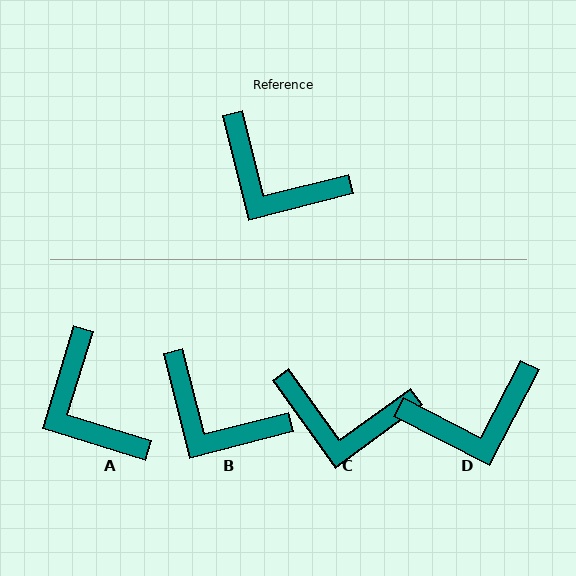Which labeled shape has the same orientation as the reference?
B.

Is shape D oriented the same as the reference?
No, it is off by about 49 degrees.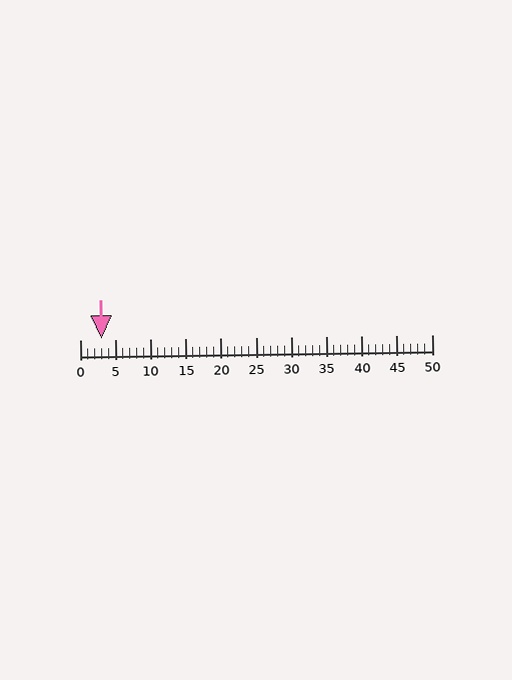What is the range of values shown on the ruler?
The ruler shows values from 0 to 50.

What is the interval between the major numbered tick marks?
The major tick marks are spaced 5 units apart.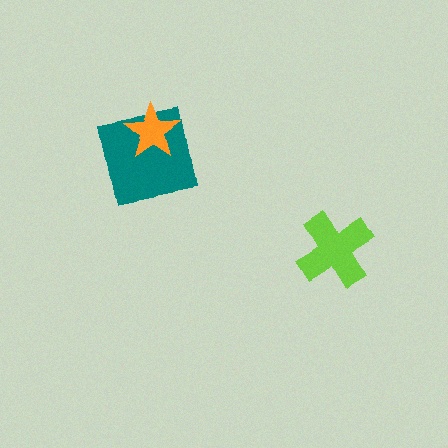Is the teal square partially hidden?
Yes, it is partially covered by another shape.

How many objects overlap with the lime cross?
0 objects overlap with the lime cross.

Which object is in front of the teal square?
The orange star is in front of the teal square.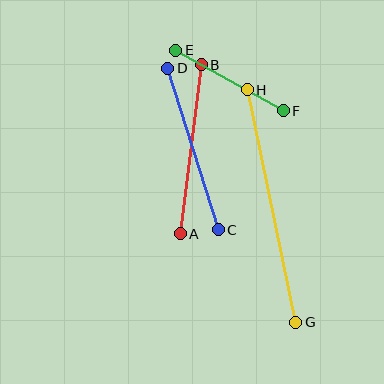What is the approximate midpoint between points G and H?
The midpoint is at approximately (272, 206) pixels.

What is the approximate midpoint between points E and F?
The midpoint is at approximately (229, 81) pixels.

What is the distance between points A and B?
The distance is approximately 170 pixels.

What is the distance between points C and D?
The distance is approximately 169 pixels.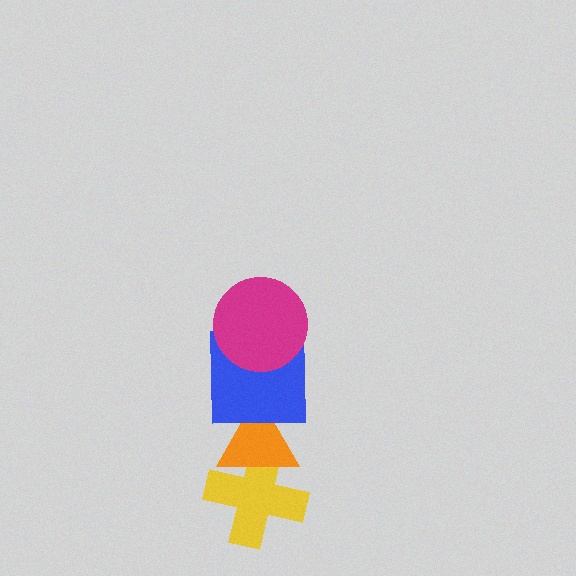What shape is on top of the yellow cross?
The orange triangle is on top of the yellow cross.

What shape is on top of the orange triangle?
The blue square is on top of the orange triangle.